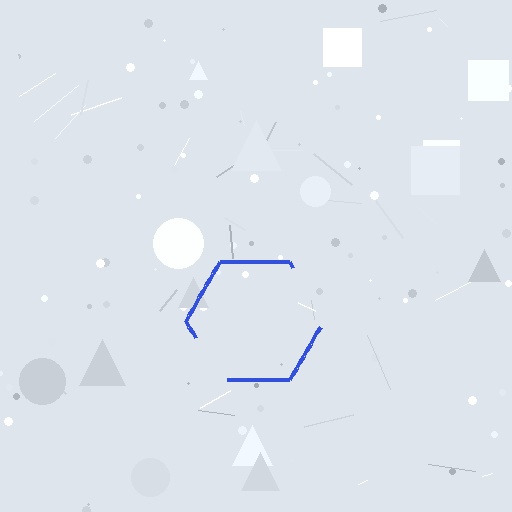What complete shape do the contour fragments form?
The contour fragments form a hexagon.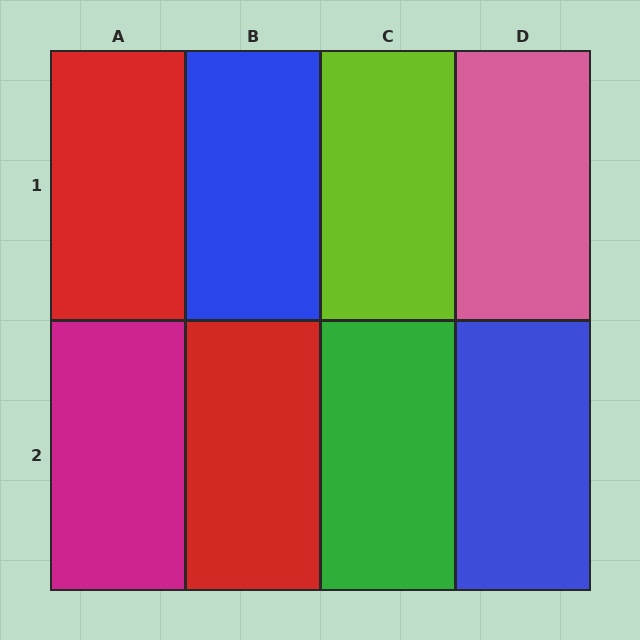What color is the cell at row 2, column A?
Magenta.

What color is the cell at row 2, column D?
Blue.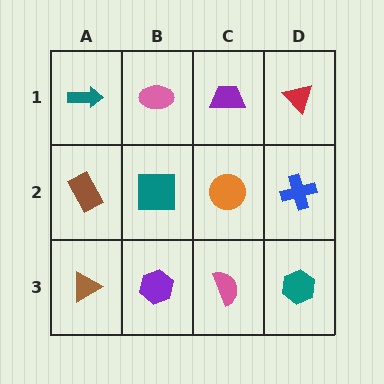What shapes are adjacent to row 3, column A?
A brown rectangle (row 2, column A), a purple hexagon (row 3, column B).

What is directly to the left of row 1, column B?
A teal arrow.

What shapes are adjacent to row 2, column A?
A teal arrow (row 1, column A), a brown triangle (row 3, column A), a teal square (row 2, column B).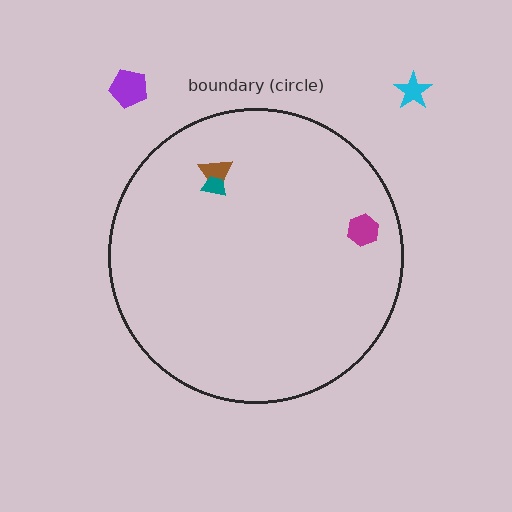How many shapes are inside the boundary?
3 inside, 2 outside.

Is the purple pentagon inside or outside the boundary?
Outside.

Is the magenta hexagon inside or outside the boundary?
Inside.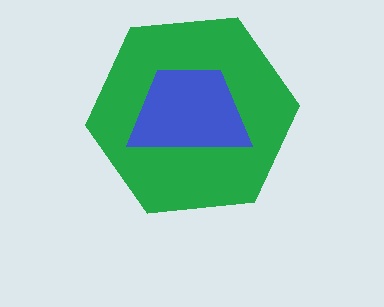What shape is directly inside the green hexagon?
The blue trapezoid.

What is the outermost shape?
The green hexagon.